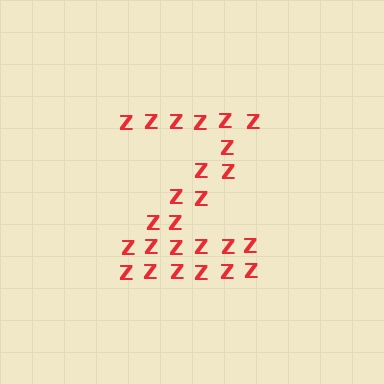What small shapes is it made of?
It is made of small letter Z's.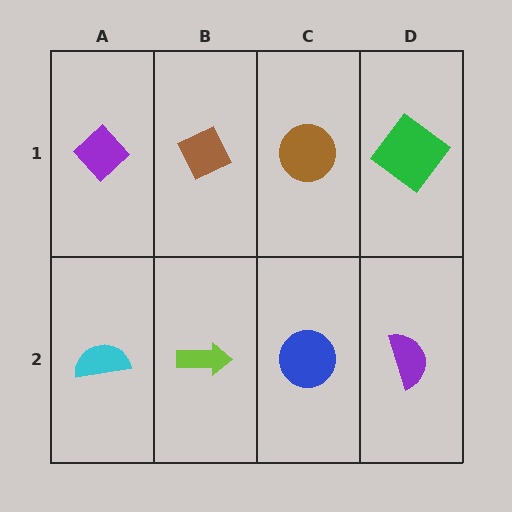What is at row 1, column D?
A green diamond.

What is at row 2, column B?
A lime arrow.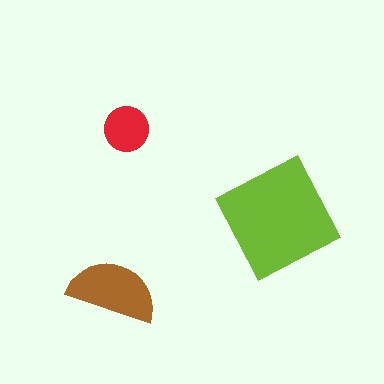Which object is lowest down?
The brown semicircle is bottommost.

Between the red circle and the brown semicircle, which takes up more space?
The brown semicircle.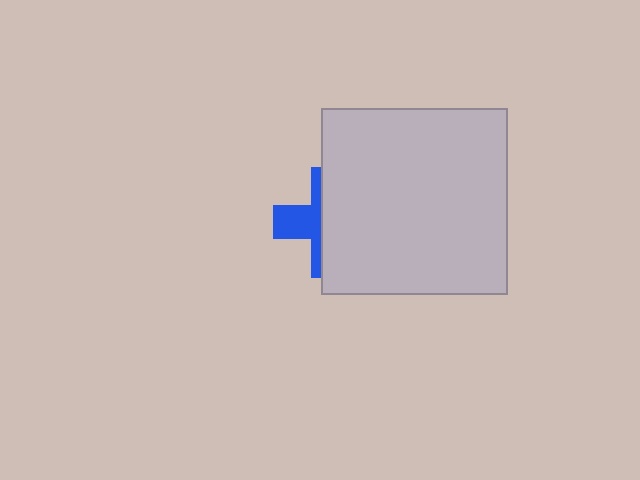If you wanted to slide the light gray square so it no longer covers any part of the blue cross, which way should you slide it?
Slide it right — that is the most direct way to separate the two shapes.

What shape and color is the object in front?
The object in front is a light gray square.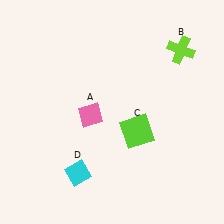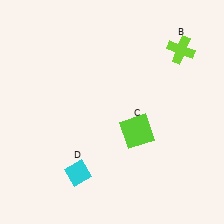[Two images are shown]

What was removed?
The pink diamond (A) was removed in Image 2.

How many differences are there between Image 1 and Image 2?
There is 1 difference between the two images.